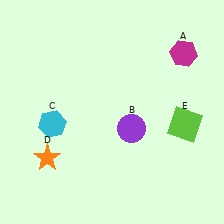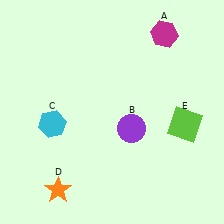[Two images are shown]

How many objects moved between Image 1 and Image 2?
2 objects moved between the two images.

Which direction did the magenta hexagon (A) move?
The magenta hexagon (A) moved up.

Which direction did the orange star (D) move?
The orange star (D) moved down.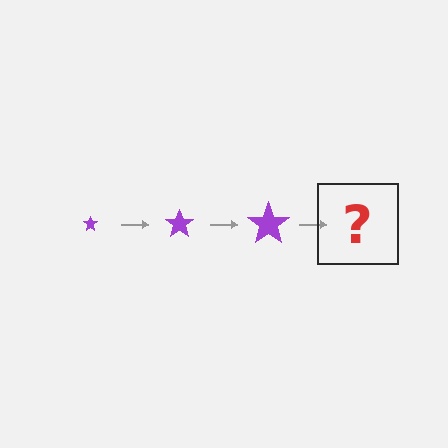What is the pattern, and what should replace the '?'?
The pattern is that the star gets progressively larger each step. The '?' should be a purple star, larger than the previous one.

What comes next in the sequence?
The next element should be a purple star, larger than the previous one.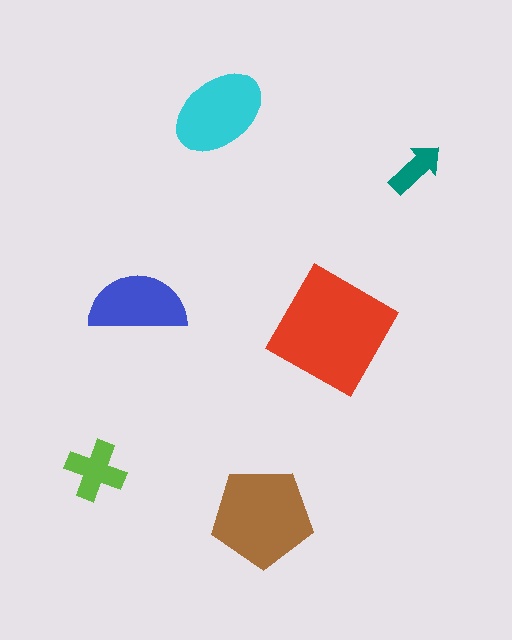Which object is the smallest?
The teal arrow.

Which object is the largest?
The red square.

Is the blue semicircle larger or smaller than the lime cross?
Larger.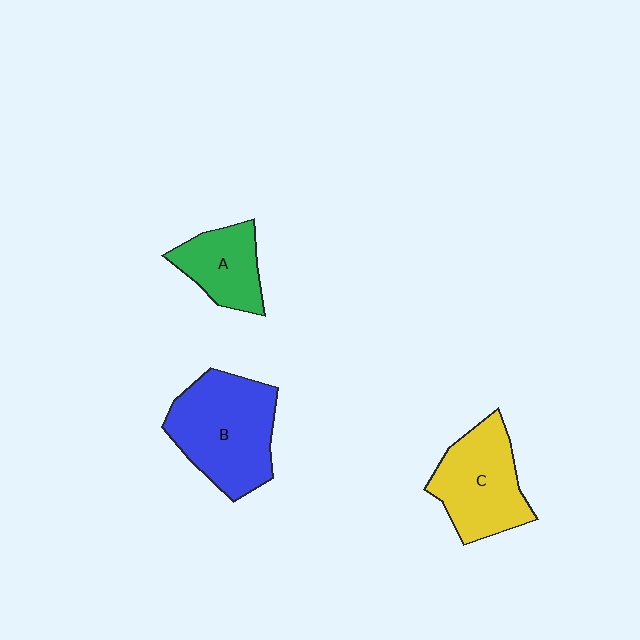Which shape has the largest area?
Shape B (blue).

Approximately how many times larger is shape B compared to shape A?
Approximately 1.8 times.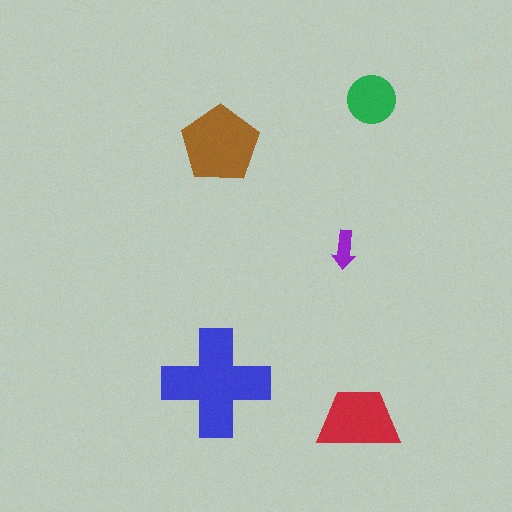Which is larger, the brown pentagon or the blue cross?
The blue cross.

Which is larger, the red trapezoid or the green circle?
The red trapezoid.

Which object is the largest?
The blue cross.